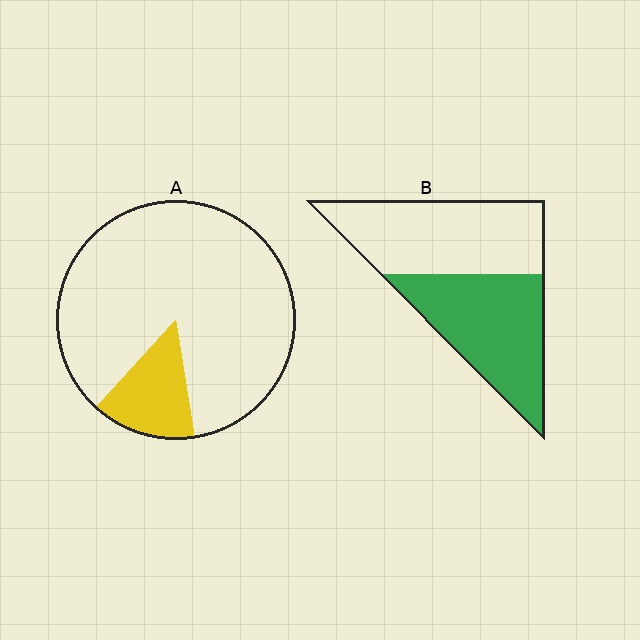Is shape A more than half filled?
No.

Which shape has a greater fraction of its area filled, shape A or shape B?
Shape B.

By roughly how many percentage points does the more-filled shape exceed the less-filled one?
By roughly 35 percentage points (B over A).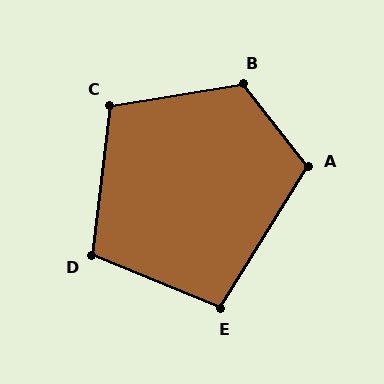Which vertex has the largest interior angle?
B, at approximately 119 degrees.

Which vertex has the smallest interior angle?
E, at approximately 100 degrees.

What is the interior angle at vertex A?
Approximately 109 degrees (obtuse).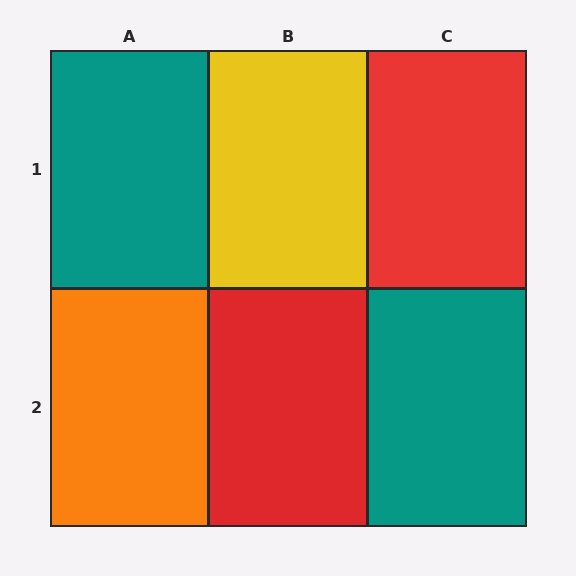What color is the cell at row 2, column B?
Red.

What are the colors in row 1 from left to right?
Teal, yellow, red.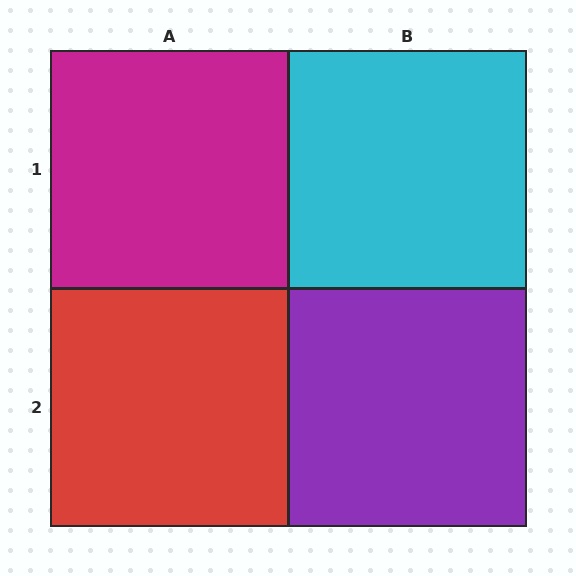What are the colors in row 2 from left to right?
Red, purple.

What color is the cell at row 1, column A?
Magenta.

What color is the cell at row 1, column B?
Cyan.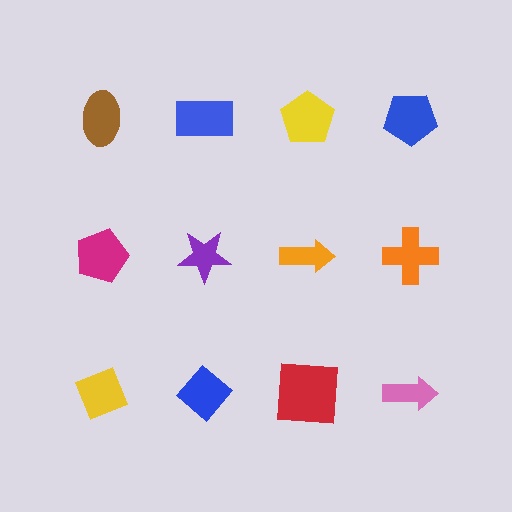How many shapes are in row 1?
4 shapes.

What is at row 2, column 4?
An orange cross.